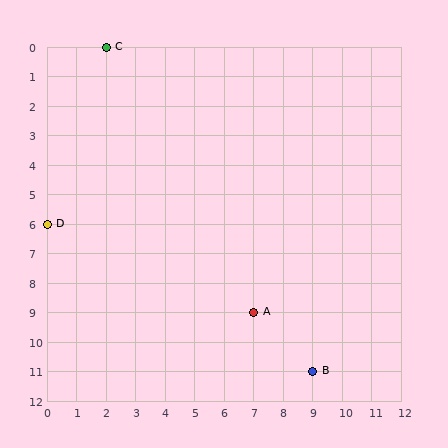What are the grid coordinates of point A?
Point A is at grid coordinates (7, 9).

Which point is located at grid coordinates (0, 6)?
Point D is at (0, 6).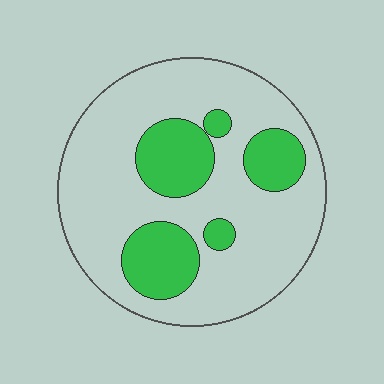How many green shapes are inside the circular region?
5.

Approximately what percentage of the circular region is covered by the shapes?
Approximately 25%.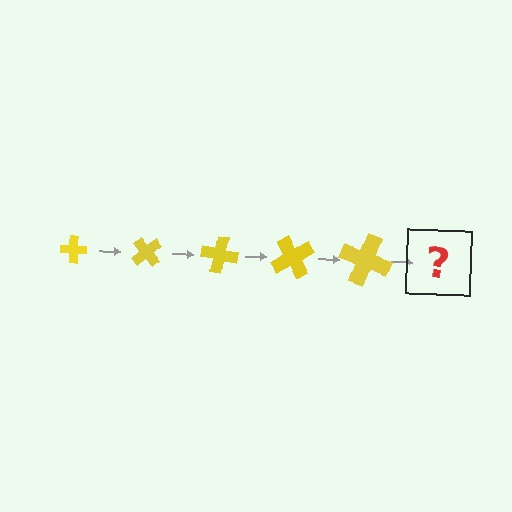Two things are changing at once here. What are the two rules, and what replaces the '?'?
The two rules are that the cross grows larger each step and it rotates 50 degrees each step. The '?' should be a cross, larger than the previous one and rotated 250 degrees from the start.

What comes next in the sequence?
The next element should be a cross, larger than the previous one and rotated 250 degrees from the start.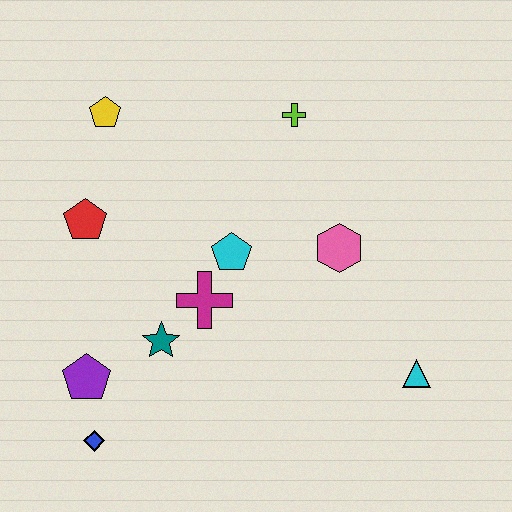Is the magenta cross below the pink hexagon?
Yes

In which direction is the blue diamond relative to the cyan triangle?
The blue diamond is to the left of the cyan triangle.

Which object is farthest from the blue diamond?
The lime cross is farthest from the blue diamond.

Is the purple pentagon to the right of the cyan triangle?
No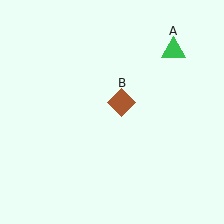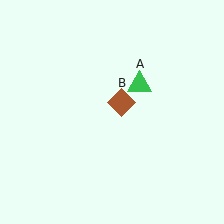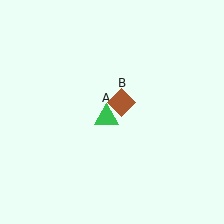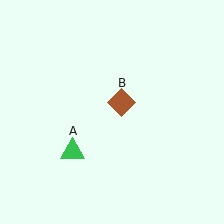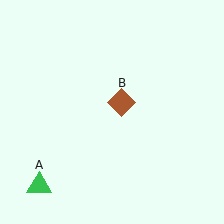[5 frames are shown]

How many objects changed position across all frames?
1 object changed position: green triangle (object A).